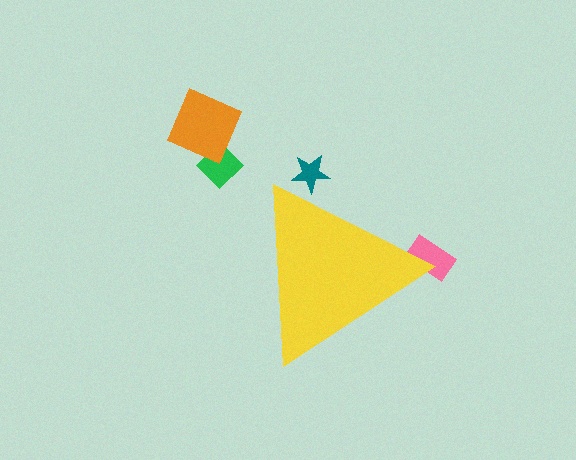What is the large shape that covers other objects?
A yellow triangle.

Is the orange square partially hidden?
No, the orange square is fully visible.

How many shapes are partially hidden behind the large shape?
2 shapes are partially hidden.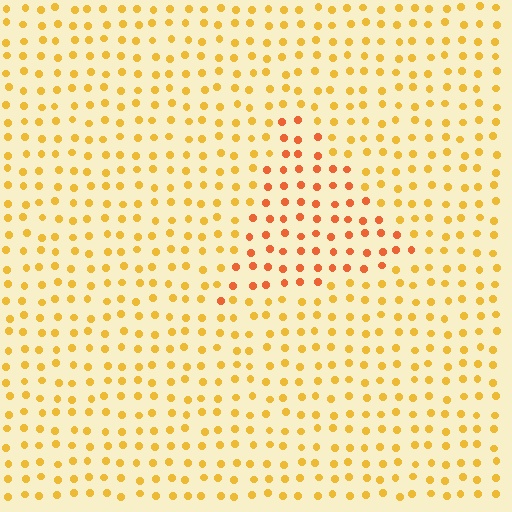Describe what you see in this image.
The image is filled with small yellow elements in a uniform arrangement. A triangle-shaped region is visible where the elements are tinted to a slightly different hue, forming a subtle color boundary.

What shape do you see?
I see a triangle.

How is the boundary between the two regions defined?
The boundary is defined purely by a slight shift in hue (about 28 degrees). Spacing, size, and orientation are identical on both sides.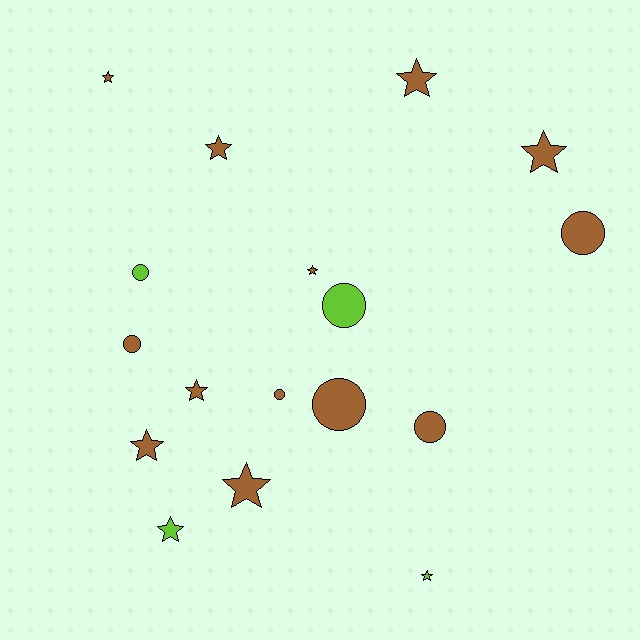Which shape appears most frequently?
Star, with 10 objects.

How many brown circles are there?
There are 5 brown circles.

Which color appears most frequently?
Brown, with 13 objects.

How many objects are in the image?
There are 17 objects.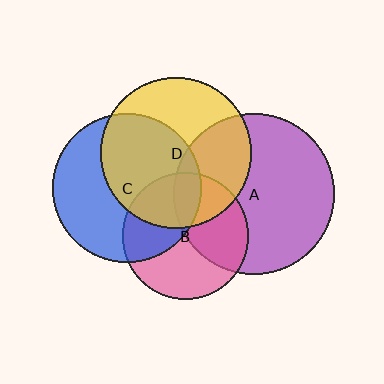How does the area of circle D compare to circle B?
Approximately 1.4 times.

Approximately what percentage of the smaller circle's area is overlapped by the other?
Approximately 10%.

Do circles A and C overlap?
Yes.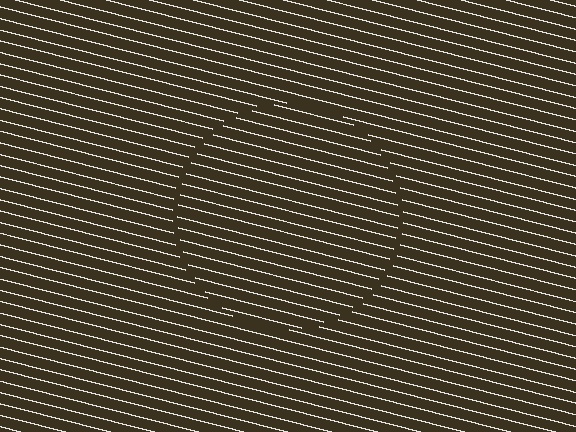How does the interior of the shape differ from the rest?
The interior of the shape contains the same grating, shifted by half a period — the contour is defined by the phase discontinuity where line-ends from the inner and outer gratings abut.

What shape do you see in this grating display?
An illusory circle. The interior of the shape contains the same grating, shifted by half a period — the contour is defined by the phase discontinuity where line-ends from the inner and outer gratings abut.